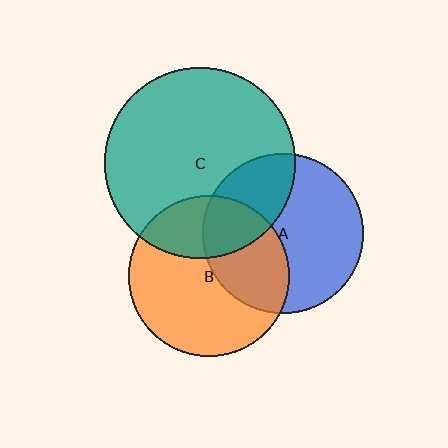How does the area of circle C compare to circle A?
Approximately 1.4 times.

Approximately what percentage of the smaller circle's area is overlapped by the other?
Approximately 30%.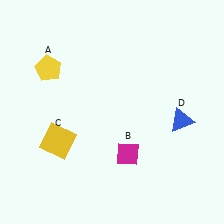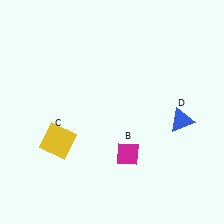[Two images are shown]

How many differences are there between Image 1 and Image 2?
There is 1 difference between the two images.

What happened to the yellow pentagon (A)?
The yellow pentagon (A) was removed in Image 2. It was in the top-left area of Image 1.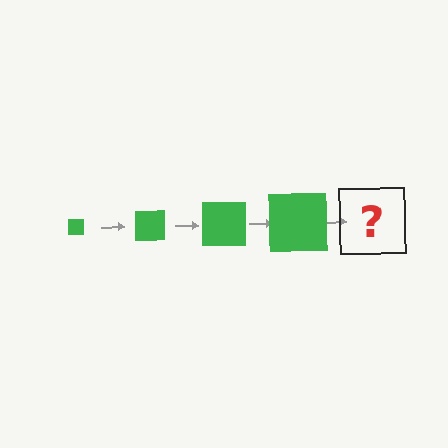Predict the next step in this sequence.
The next step is a green square, larger than the previous one.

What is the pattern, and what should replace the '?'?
The pattern is that the square gets progressively larger each step. The '?' should be a green square, larger than the previous one.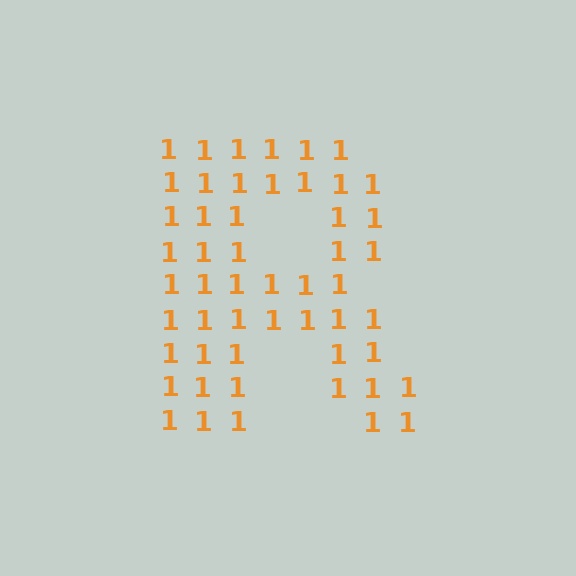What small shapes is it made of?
It is made of small digit 1's.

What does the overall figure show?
The overall figure shows the letter R.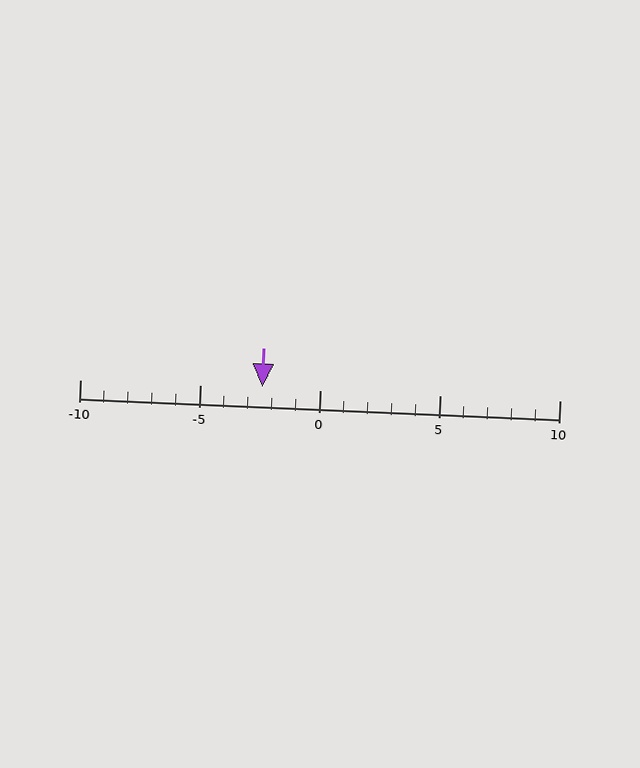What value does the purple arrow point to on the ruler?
The purple arrow points to approximately -2.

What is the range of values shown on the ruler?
The ruler shows values from -10 to 10.